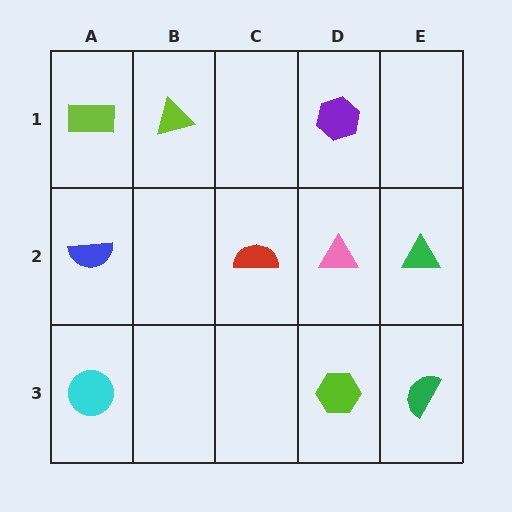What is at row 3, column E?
A green semicircle.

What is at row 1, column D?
A purple hexagon.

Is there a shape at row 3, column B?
No, that cell is empty.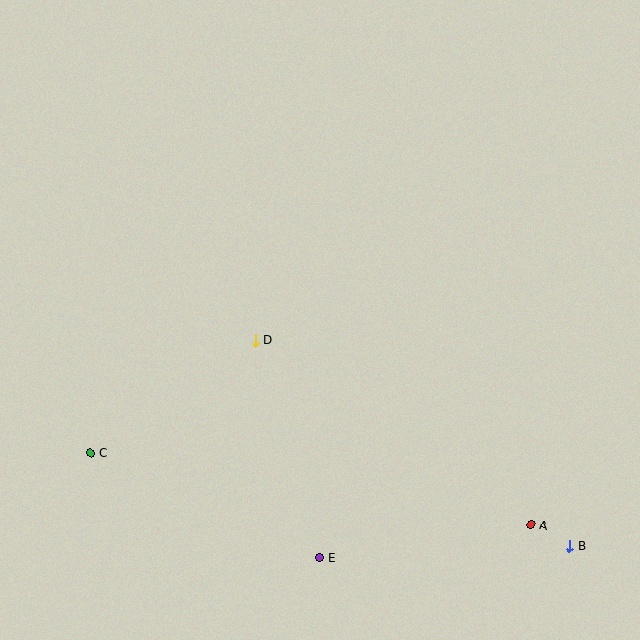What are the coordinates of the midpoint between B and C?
The midpoint between B and C is at (330, 499).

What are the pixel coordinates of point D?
Point D is at (255, 340).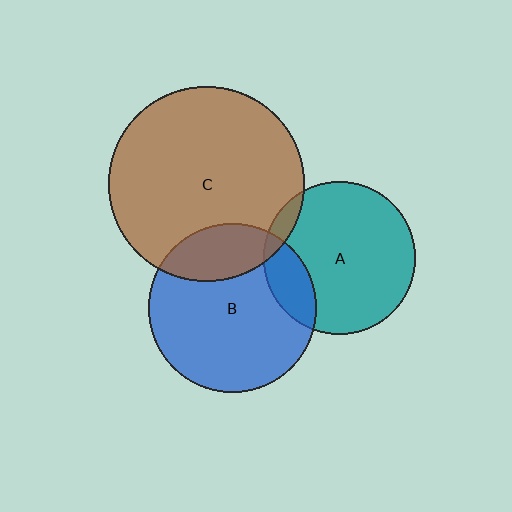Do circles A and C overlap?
Yes.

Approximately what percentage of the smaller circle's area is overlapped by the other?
Approximately 5%.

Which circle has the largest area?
Circle C (brown).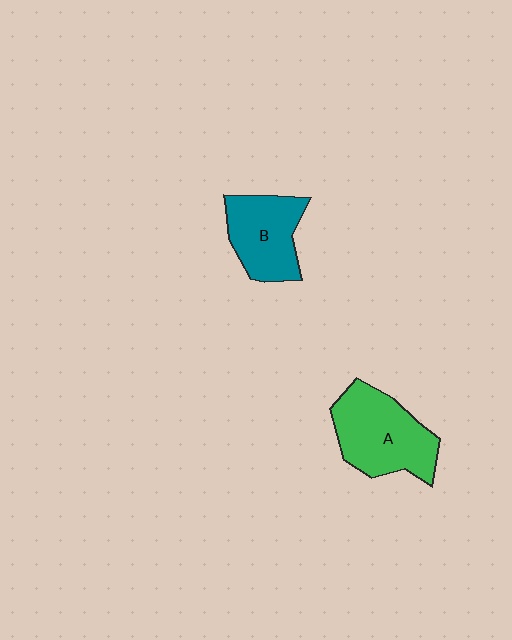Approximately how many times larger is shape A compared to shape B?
Approximately 1.3 times.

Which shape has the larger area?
Shape A (green).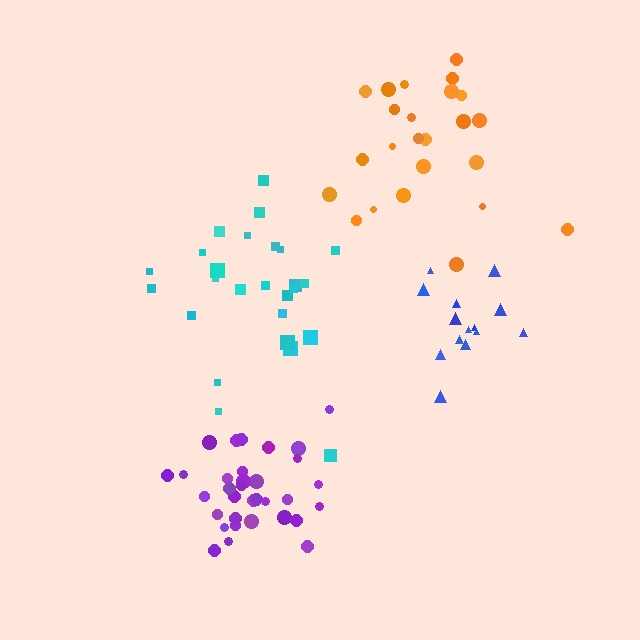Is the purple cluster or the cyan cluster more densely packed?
Purple.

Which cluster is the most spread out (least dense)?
Orange.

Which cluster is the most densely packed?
Purple.